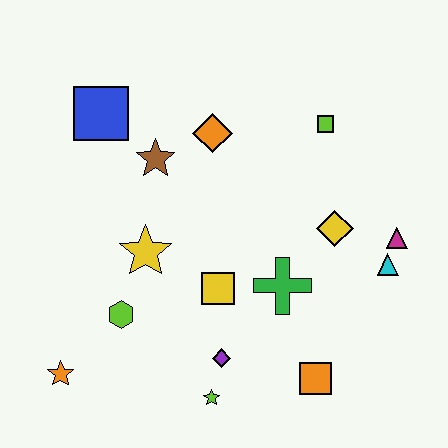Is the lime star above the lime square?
No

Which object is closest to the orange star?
The lime hexagon is closest to the orange star.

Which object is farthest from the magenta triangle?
The orange star is farthest from the magenta triangle.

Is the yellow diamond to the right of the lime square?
Yes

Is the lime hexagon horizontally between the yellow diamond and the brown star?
No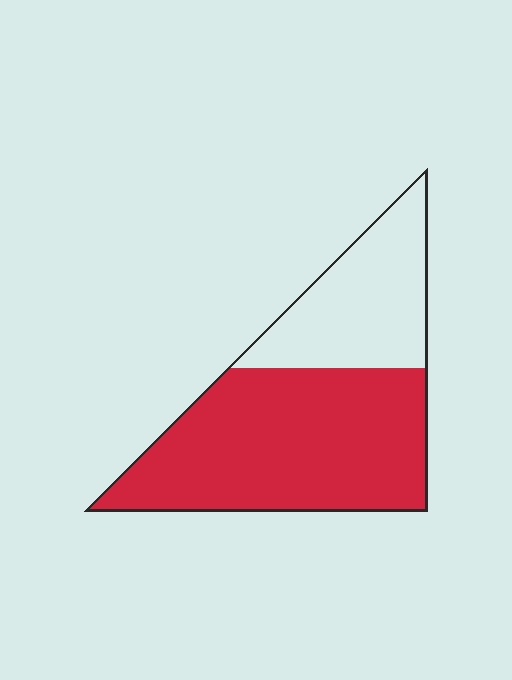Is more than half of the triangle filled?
Yes.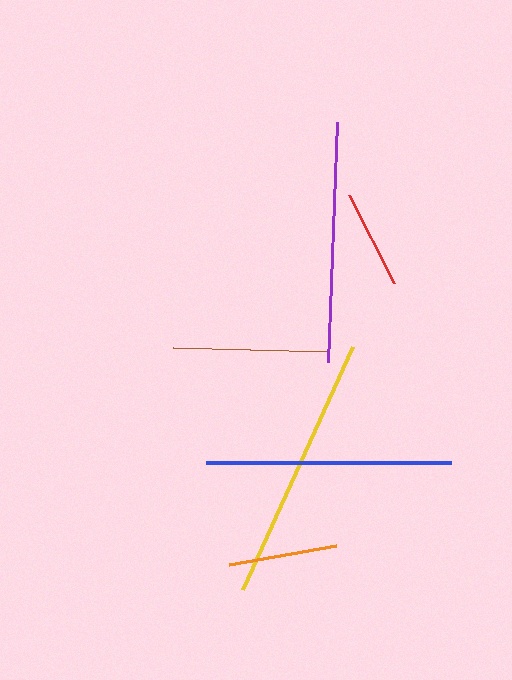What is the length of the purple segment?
The purple segment is approximately 240 pixels long.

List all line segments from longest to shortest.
From longest to shortest: yellow, blue, purple, brown, orange, red.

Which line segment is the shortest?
The red line is the shortest at approximately 99 pixels.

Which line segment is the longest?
The yellow line is the longest at approximately 267 pixels.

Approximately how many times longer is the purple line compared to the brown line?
The purple line is approximately 1.6 times the length of the brown line.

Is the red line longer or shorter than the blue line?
The blue line is longer than the red line.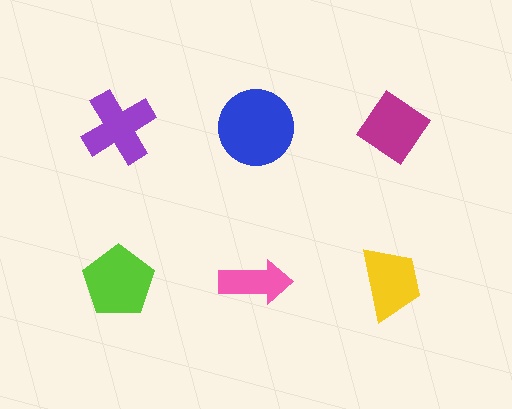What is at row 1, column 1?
A purple cross.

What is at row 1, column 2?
A blue circle.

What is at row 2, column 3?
A yellow trapezoid.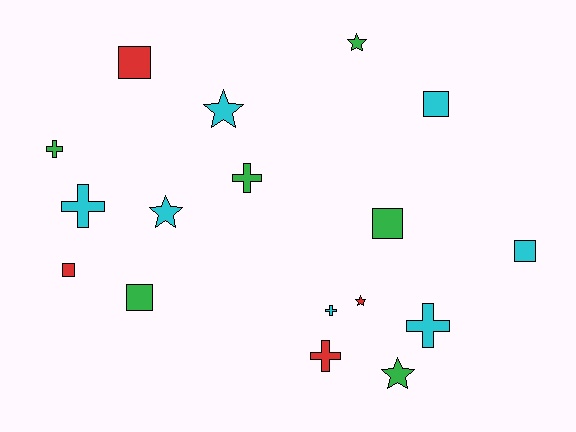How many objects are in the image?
There are 17 objects.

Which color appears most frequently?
Cyan, with 7 objects.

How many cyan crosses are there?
There are 3 cyan crosses.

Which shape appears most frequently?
Cross, with 6 objects.